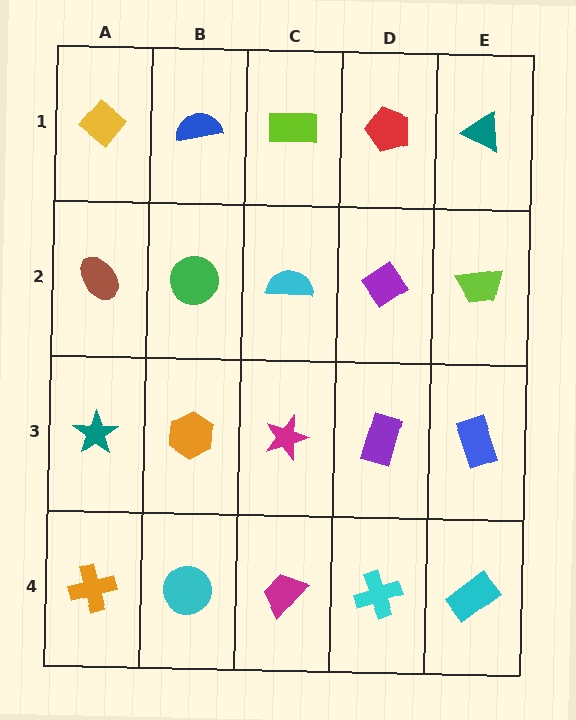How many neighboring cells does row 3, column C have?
4.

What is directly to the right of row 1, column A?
A blue semicircle.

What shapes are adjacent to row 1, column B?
A green circle (row 2, column B), a yellow diamond (row 1, column A), a lime rectangle (row 1, column C).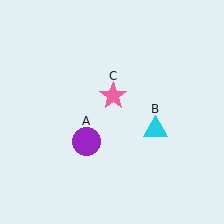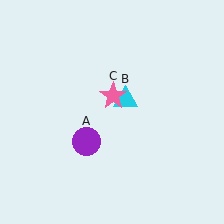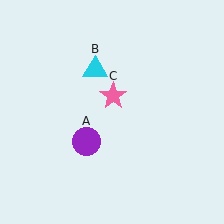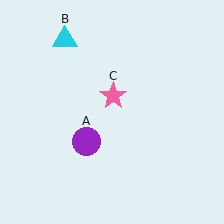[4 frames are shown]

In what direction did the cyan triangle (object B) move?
The cyan triangle (object B) moved up and to the left.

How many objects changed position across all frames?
1 object changed position: cyan triangle (object B).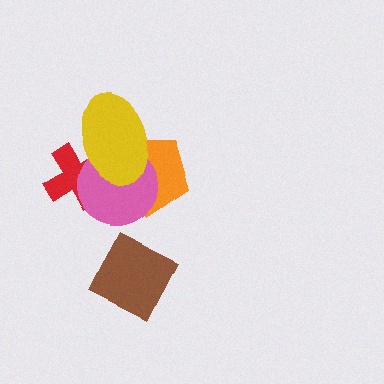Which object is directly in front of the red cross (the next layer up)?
The pink circle is directly in front of the red cross.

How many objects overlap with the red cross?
2 objects overlap with the red cross.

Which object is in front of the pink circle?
The yellow ellipse is in front of the pink circle.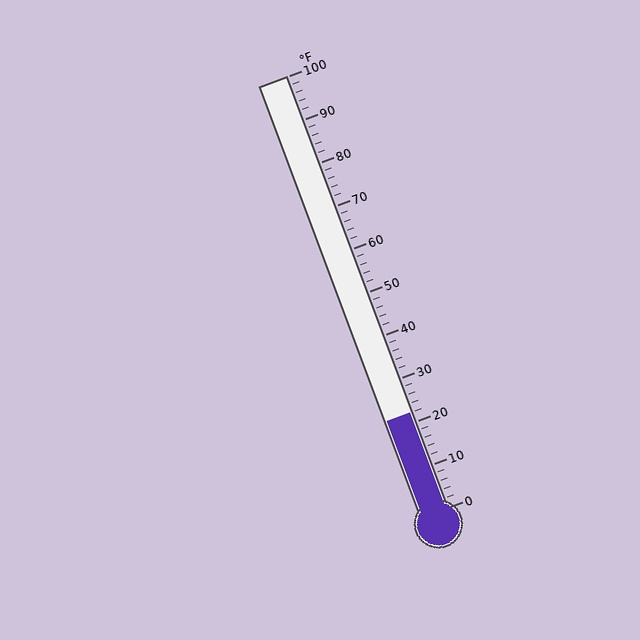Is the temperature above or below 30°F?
The temperature is below 30°F.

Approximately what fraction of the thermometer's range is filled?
The thermometer is filled to approximately 20% of its range.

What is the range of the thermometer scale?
The thermometer scale ranges from 0°F to 100°F.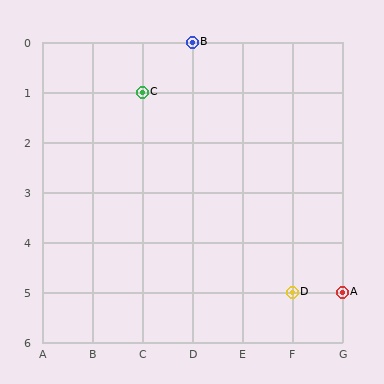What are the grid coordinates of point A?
Point A is at grid coordinates (G, 5).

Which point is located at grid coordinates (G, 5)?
Point A is at (G, 5).